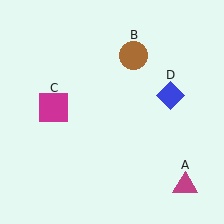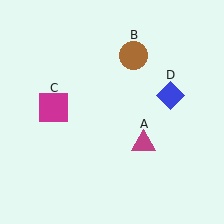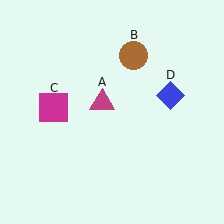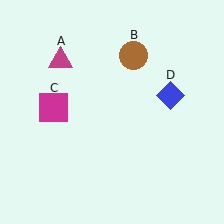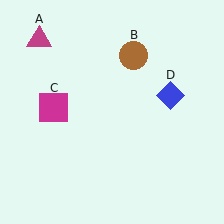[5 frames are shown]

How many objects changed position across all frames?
1 object changed position: magenta triangle (object A).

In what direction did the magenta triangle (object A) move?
The magenta triangle (object A) moved up and to the left.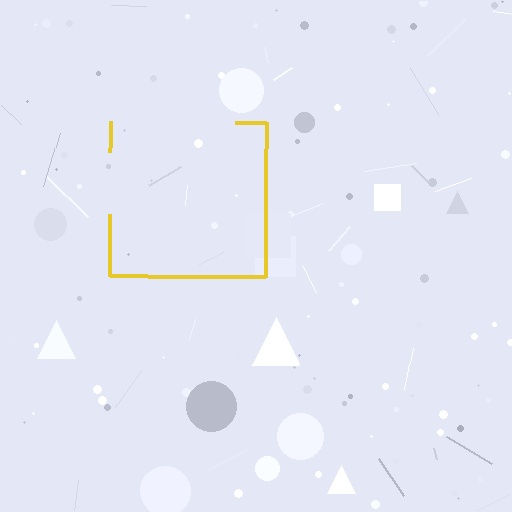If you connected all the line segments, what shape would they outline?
They would outline a square.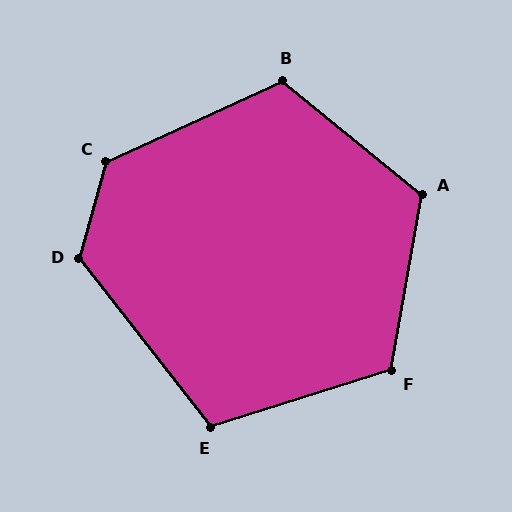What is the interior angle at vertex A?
Approximately 119 degrees (obtuse).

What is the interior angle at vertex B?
Approximately 116 degrees (obtuse).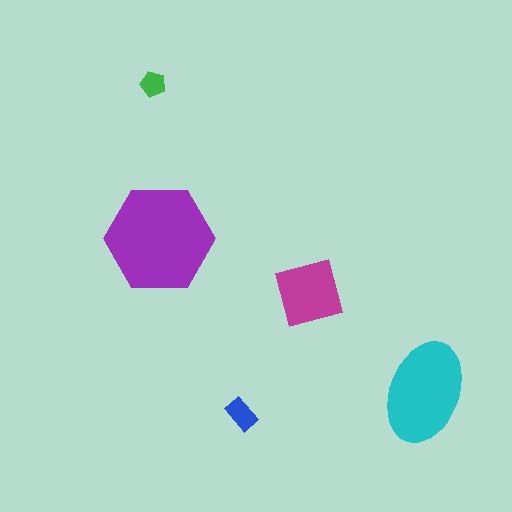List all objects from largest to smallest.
The purple hexagon, the cyan ellipse, the magenta square, the blue rectangle, the green pentagon.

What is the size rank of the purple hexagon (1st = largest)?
1st.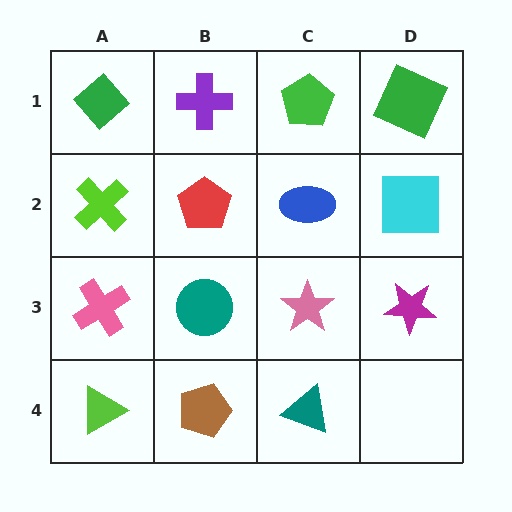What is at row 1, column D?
A green square.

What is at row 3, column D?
A magenta star.